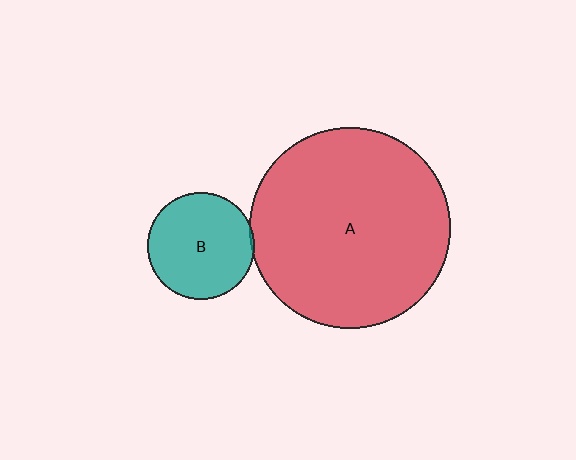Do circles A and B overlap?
Yes.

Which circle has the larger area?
Circle A (red).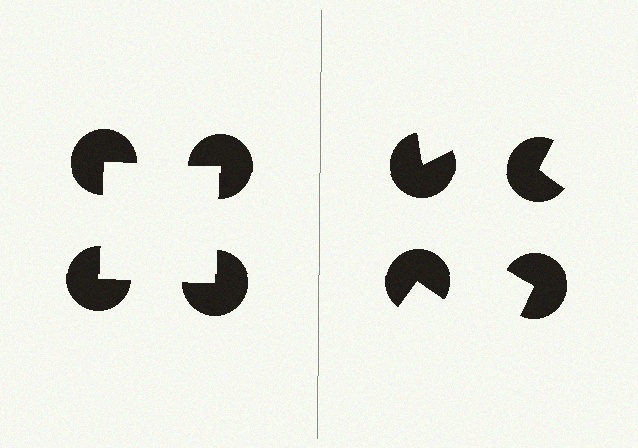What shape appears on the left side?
An illusory square.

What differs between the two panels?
The pac-man discs are positioned identically on both sides; only the wedge orientations differ. On the left they align to a square; on the right they are misaligned.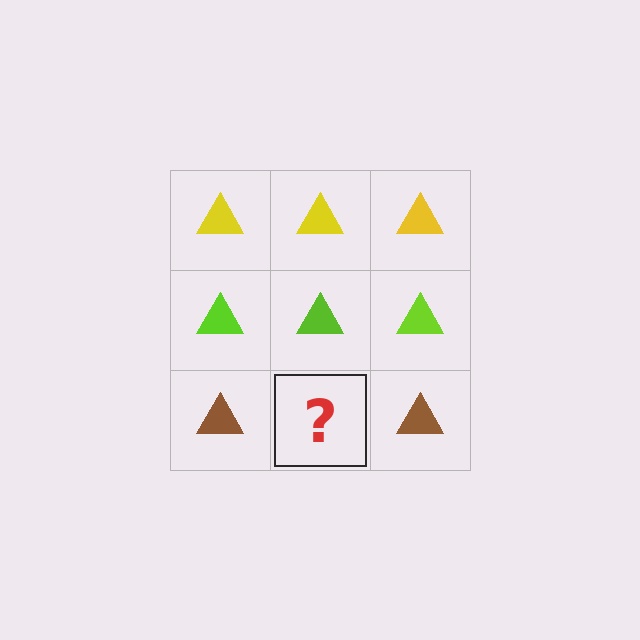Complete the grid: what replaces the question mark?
The question mark should be replaced with a brown triangle.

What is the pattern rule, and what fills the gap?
The rule is that each row has a consistent color. The gap should be filled with a brown triangle.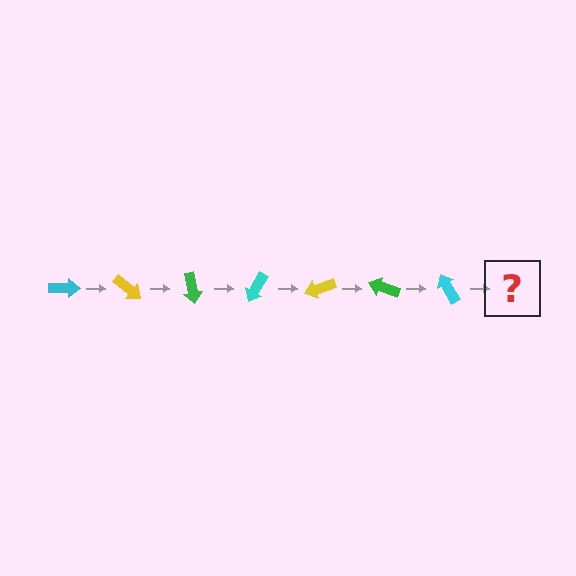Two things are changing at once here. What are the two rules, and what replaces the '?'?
The two rules are that it rotates 40 degrees each step and the color cycles through cyan, yellow, and green. The '?' should be a yellow arrow, rotated 280 degrees from the start.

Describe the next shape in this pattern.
It should be a yellow arrow, rotated 280 degrees from the start.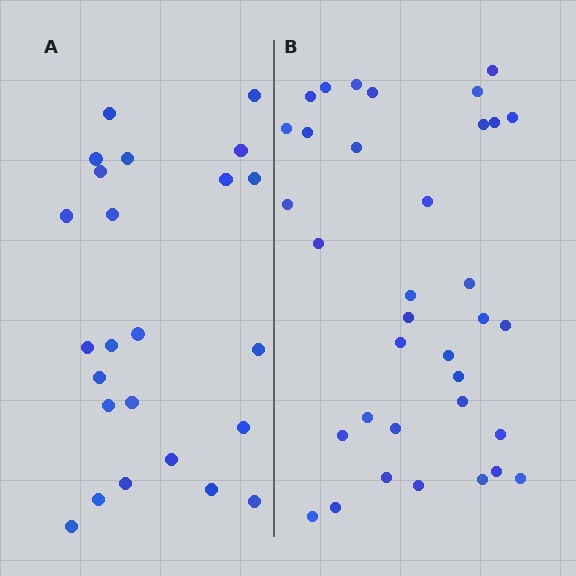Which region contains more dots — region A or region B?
Region B (the right region) has more dots.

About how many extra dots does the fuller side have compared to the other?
Region B has roughly 12 or so more dots than region A.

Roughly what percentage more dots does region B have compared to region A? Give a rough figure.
About 45% more.